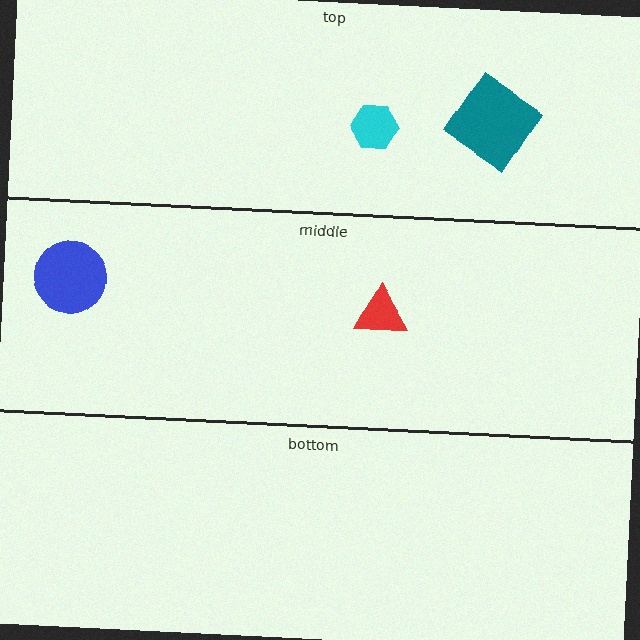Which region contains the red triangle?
The middle region.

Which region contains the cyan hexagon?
The top region.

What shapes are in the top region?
The cyan hexagon, the teal diamond.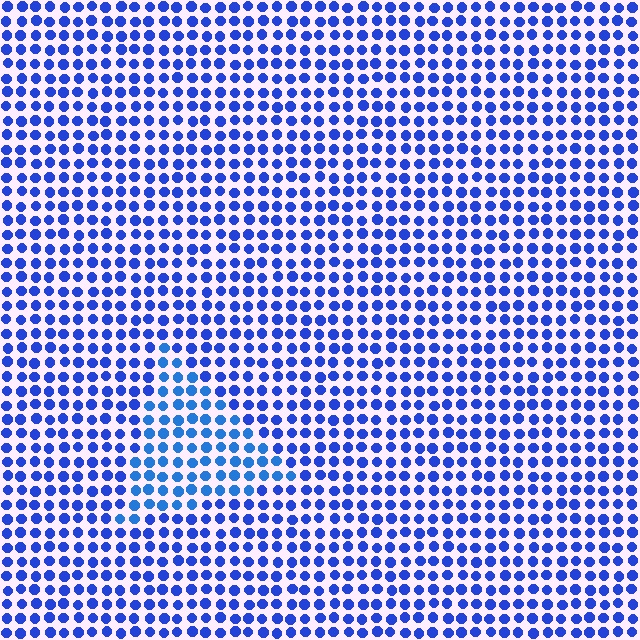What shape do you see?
I see a triangle.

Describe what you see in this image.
The image is filled with small blue elements in a uniform arrangement. A triangle-shaped region is visible where the elements are tinted to a slightly different hue, forming a subtle color boundary.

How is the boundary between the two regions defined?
The boundary is defined purely by a slight shift in hue (about 19 degrees). Spacing, size, and orientation are identical on both sides.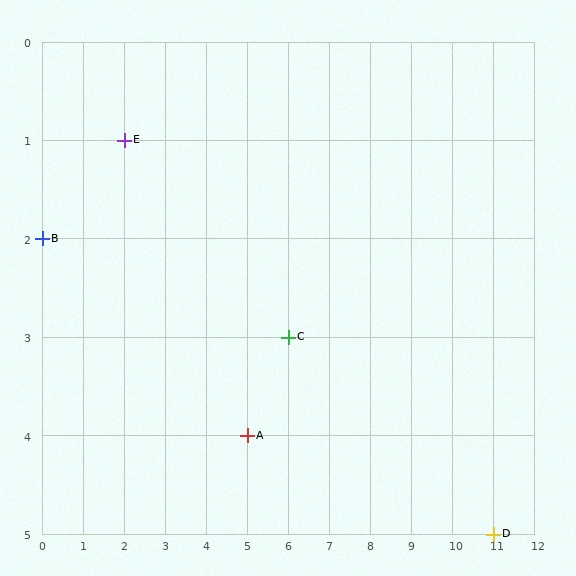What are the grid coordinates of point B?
Point B is at grid coordinates (0, 2).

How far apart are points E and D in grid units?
Points E and D are 9 columns and 4 rows apart (about 9.8 grid units diagonally).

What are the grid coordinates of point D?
Point D is at grid coordinates (11, 5).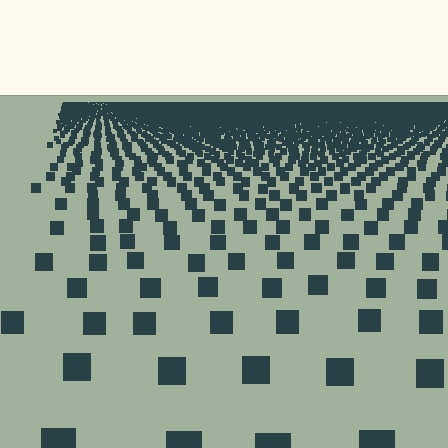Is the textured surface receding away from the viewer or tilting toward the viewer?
The surface is receding away from the viewer. Texture elements get smaller and denser toward the top.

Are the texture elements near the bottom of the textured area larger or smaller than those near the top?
Larger. Near the bottom, elements are closer to the viewer and appear at a bigger on-screen size.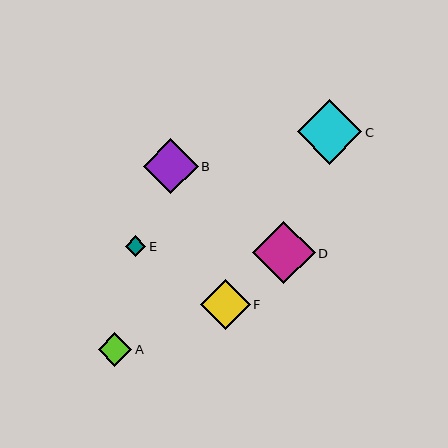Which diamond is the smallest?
Diamond E is the smallest with a size of approximately 20 pixels.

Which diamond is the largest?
Diamond C is the largest with a size of approximately 65 pixels.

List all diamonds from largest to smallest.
From largest to smallest: C, D, B, F, A, E.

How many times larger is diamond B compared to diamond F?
Diamond B is approximately 1.1 times the size of diamond F.